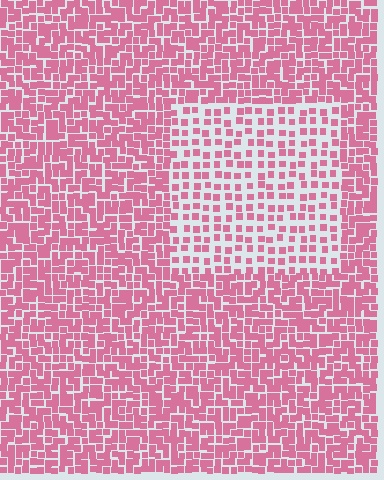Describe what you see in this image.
The image contains small pink elements arranged at two different densities. A rectangle-shaped region is visible where the elements are less densely packed than the surrounding area.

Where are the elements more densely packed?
The elements are more densely packed outside the rectangle boundary.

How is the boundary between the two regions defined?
The boundary is defined by a change in element density (approximately 2.1x ratio). All elements are the same color, size, and shape.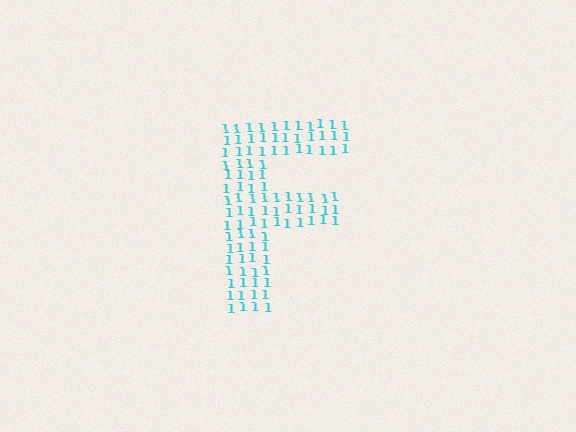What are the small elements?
The small elements are digit 1's.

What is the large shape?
The large shape is the letter F.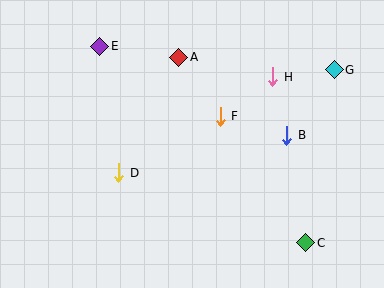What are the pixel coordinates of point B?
Point B is at (287, 135).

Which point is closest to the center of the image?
Point F at (220, 116) is closest to the center.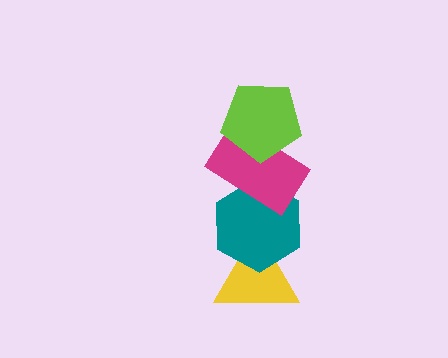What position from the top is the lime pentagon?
The lime pentagon is 1st from the top.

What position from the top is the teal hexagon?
The teal hexagon is 3rd from the top.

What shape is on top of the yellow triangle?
The teal hexagon is on top of the yellow triangle.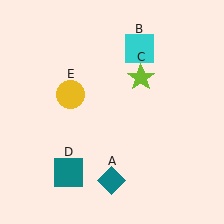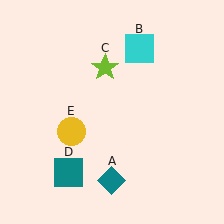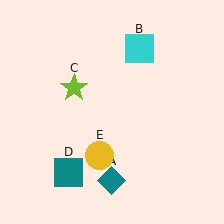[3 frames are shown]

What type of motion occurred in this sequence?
The lime star (object C), yellow circle (object E) rotated counterclockwise around the center of the scene.